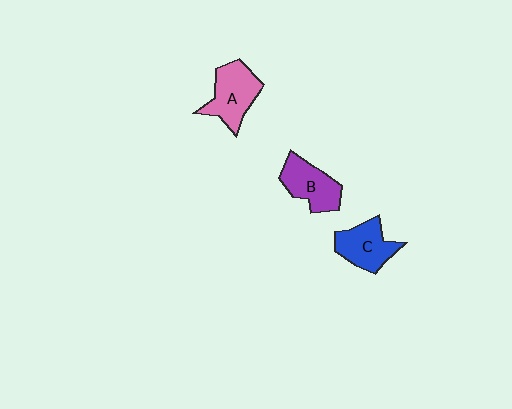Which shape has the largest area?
Shape A (pink).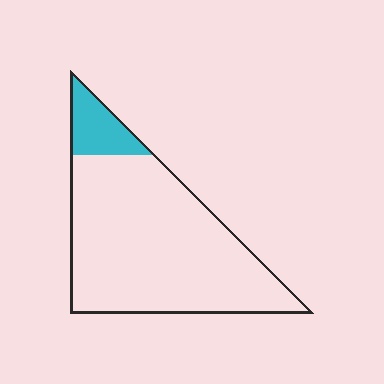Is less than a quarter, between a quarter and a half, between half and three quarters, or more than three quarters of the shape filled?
Less than a quarter.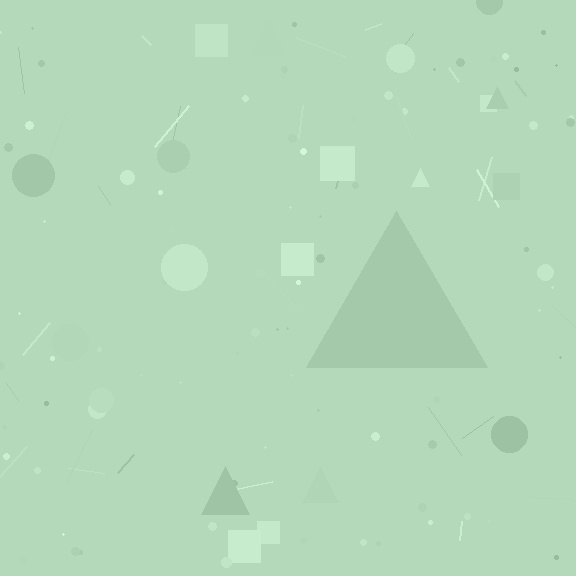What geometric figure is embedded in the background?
A triangle is embedded in the background.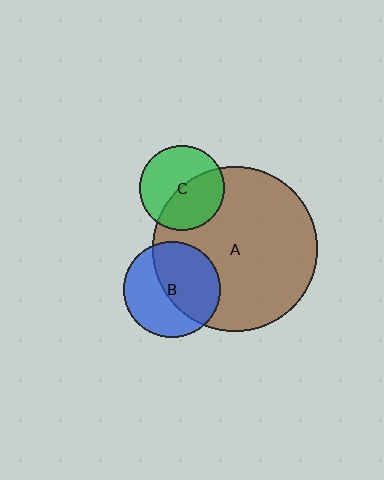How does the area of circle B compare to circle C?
Approximately 1.3 times.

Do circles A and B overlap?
Yes.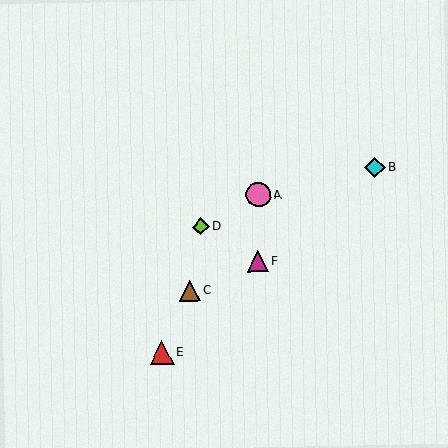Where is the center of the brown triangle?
The center of the brown triangle is at (190, 290).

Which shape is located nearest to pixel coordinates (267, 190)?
The pink circle (labeled A) at (258, 195) is nearest to that location.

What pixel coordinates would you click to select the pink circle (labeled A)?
Click at (258, 195) to select the pink circle A.